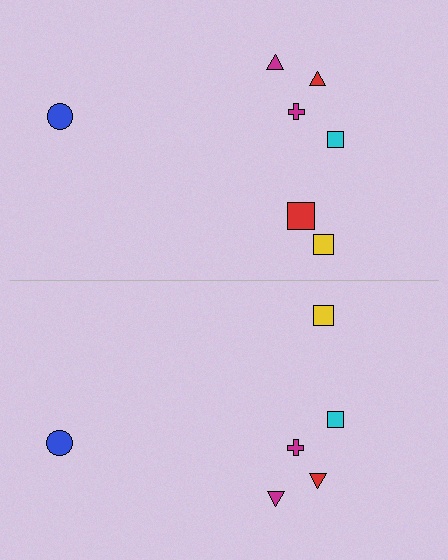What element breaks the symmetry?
A red square is missing from the bottom side.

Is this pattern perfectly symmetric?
No, the pattern is not perfectly symmetric. A red square is missing from the bottom side.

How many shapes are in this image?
There are 13 shapes in this image.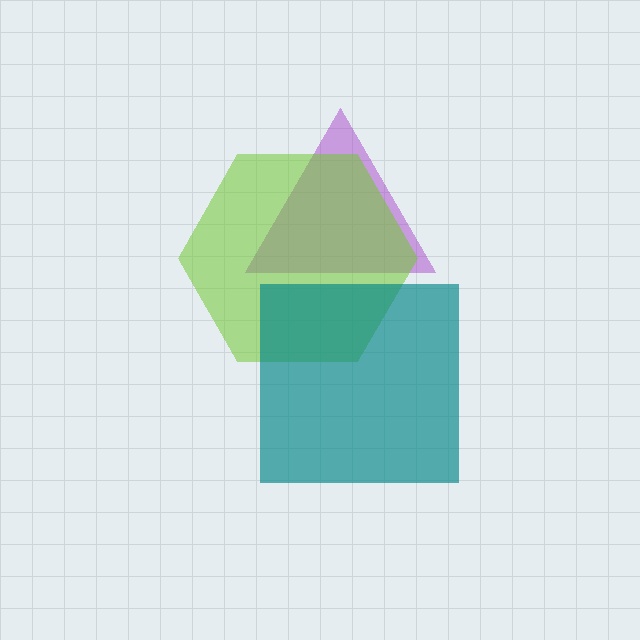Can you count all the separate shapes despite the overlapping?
Yes, there are 3 separate shapes.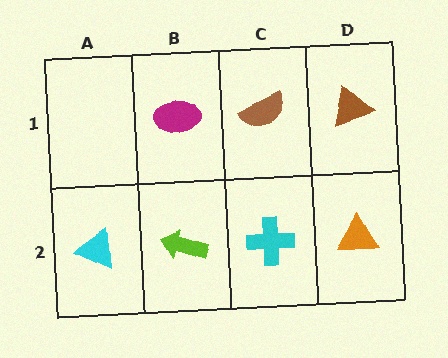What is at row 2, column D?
An orange triangle.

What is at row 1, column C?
A brown semicircle.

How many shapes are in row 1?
3 shapes.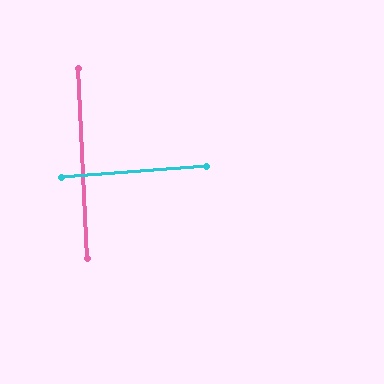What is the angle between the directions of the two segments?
Approximately 88 degrees.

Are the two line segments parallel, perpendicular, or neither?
Perpendicular — they meet at approximately 88°.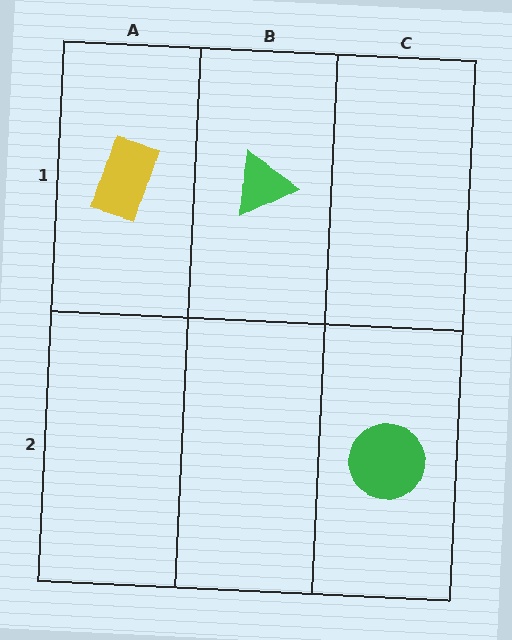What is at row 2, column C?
A green circle.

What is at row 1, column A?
A yellow rectangle.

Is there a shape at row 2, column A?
No, that cell is empty.